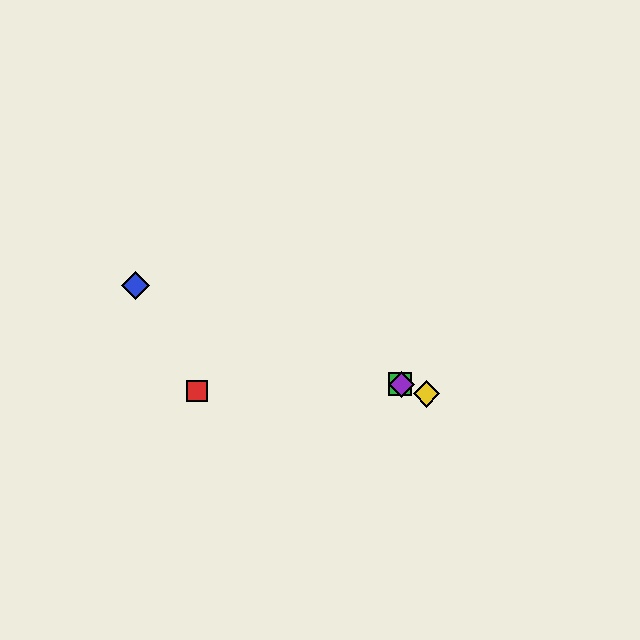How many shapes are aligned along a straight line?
4 shapes (the blue diamond, the green square, the yellow diamond, the purple diamond) are aligned along a straight line.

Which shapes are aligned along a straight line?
The blue diamond, the green square, the yellow diamond, the purple diamond are aligned along a straight line.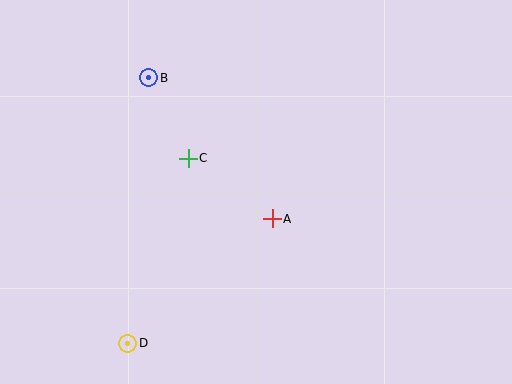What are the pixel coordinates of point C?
Point C is at (188, 158).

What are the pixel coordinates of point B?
Point B is at (149, 78).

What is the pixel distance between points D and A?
The distance between D and A is 191 pixels.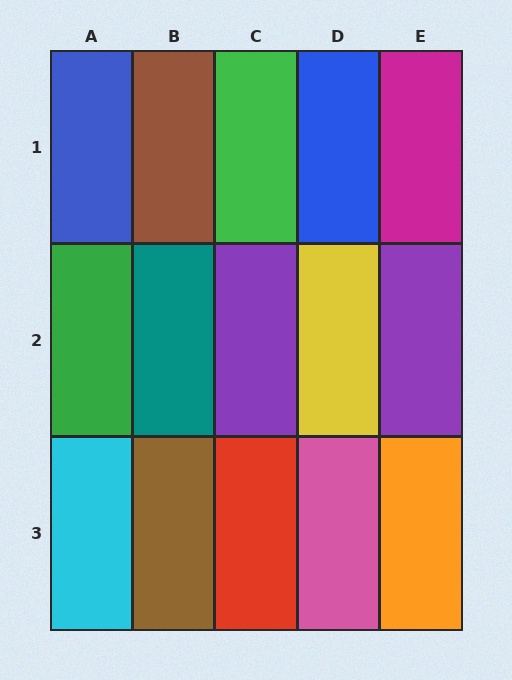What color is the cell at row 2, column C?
Purple.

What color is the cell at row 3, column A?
Cyan.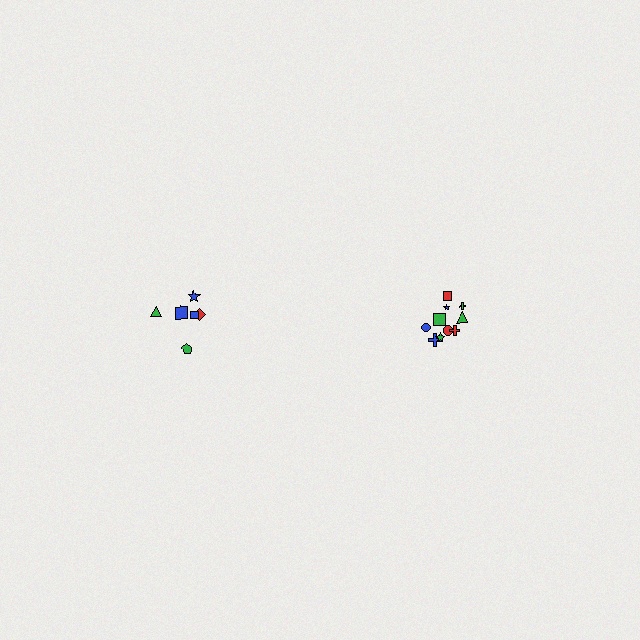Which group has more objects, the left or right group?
The right group.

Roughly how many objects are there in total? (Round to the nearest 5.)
Roughly 15 objects in total.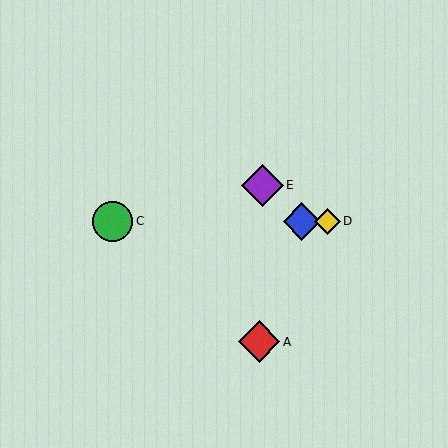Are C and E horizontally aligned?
No, C is at y≈221 and E is at y≈185.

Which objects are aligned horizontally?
Objects B, C, D are aligned horizontally.